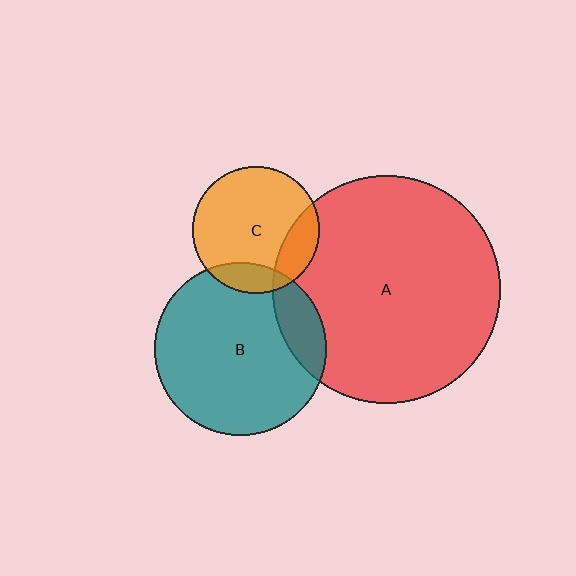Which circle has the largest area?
Circle A (red).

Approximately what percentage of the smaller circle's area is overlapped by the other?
Approximately 15%.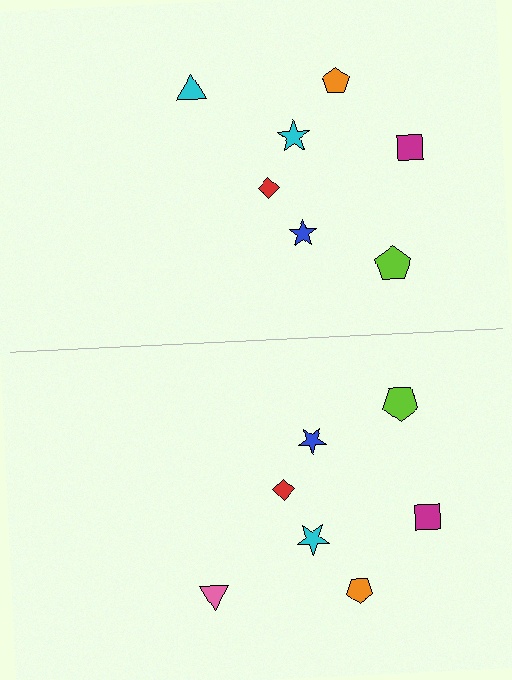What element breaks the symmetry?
The pink triangle on the bottom side breaks the symmetry — its mirror counterpart is cyan.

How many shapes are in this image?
There are 14 shapes in this image.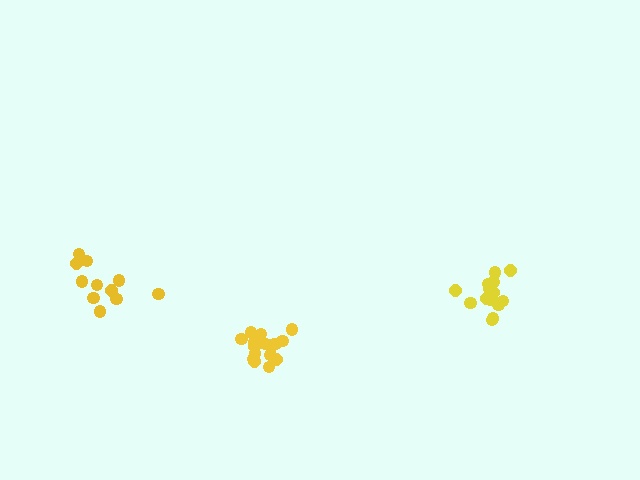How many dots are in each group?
Group 1: 17 dots, Group 2: 11 dots, Group 3: 16 dots (44 total).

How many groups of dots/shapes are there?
There are 3 groups.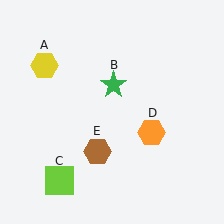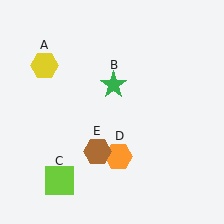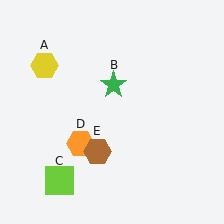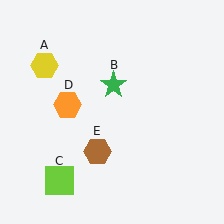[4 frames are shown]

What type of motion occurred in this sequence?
The orange hexagon (object D) rotated clockwise around the center of the scene.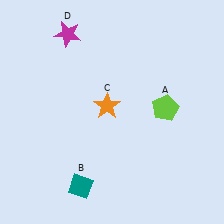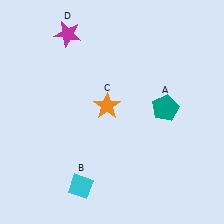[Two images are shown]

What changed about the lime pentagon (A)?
In Image 1, A is lime. In Image 2, it changed to teal.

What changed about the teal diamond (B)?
In Image 1, B is teal. In Image 2, it changed to cyan.